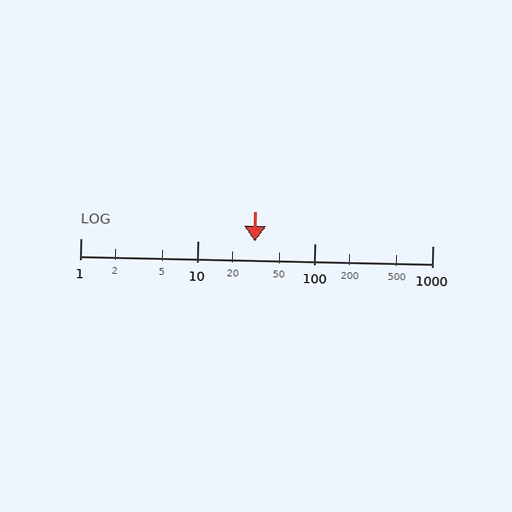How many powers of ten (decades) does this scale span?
The scale spans 3 decades, from 1 to 1000.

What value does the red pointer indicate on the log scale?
The pointer indicates approximately 31.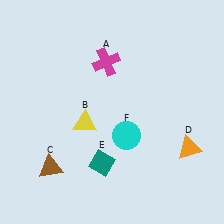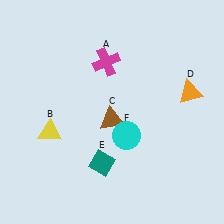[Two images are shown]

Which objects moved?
The objects that moved are: the yellow triangle (B), the brown triangle (C), the orange triangle (D).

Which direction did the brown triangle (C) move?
The brown triangle (C) moved right.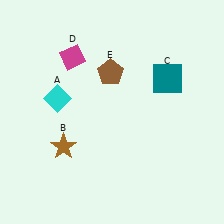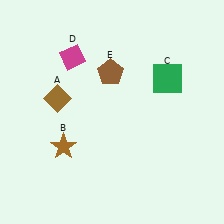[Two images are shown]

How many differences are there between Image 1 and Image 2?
There are 2 differences between the two images.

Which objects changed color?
A changed from cyan to brown. C changed from teal to green.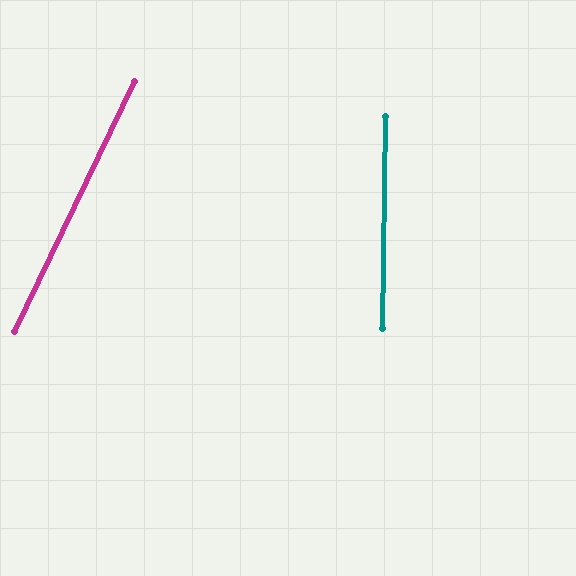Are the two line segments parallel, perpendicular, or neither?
Neither parallel nor perpendicular — they differ by about 25°.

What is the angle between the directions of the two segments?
Approximately 25 degrees.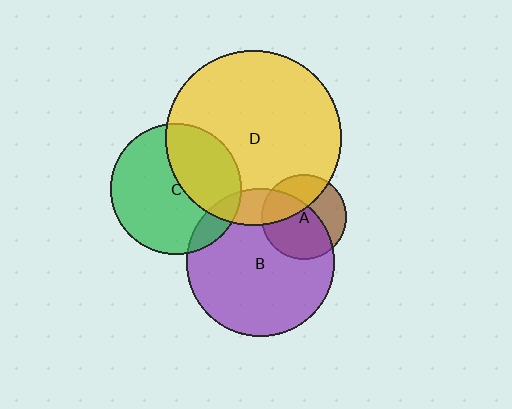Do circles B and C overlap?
Yes.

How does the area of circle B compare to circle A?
Approximately 3.0 times.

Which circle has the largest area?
Circle D (yellow).